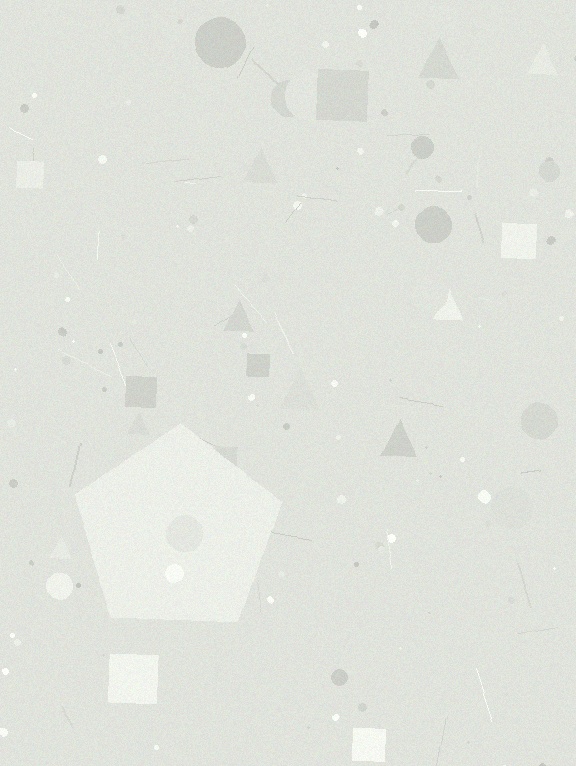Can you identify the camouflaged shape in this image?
The camouflaged shape is a pentagon.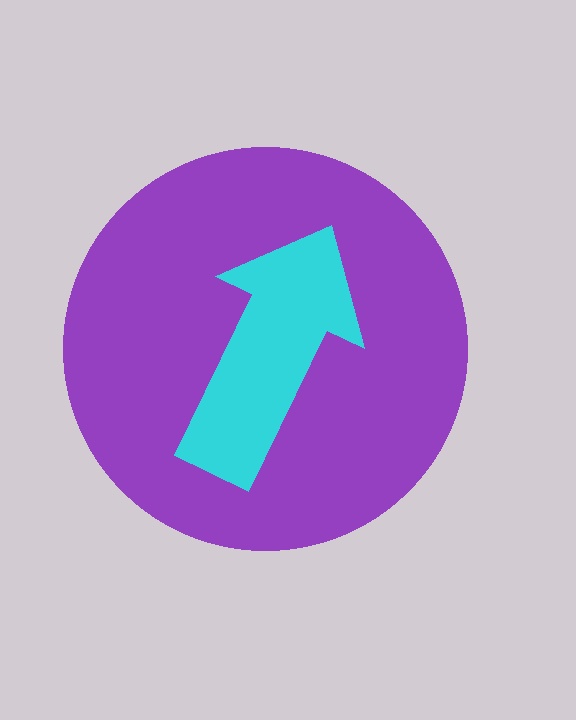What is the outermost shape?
The purple circle.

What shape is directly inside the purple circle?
The cyan arrow.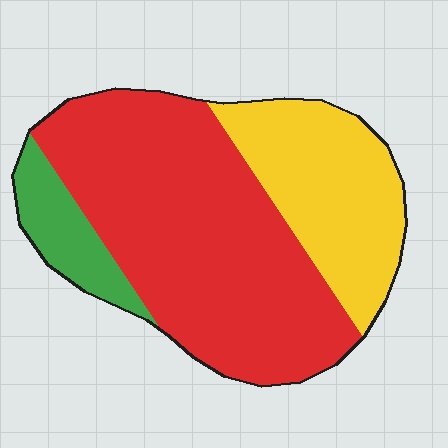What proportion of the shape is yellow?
Yellow takes up about one quarter (1/4) of the shape.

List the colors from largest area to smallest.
From largest to smallest: red, yellow, green.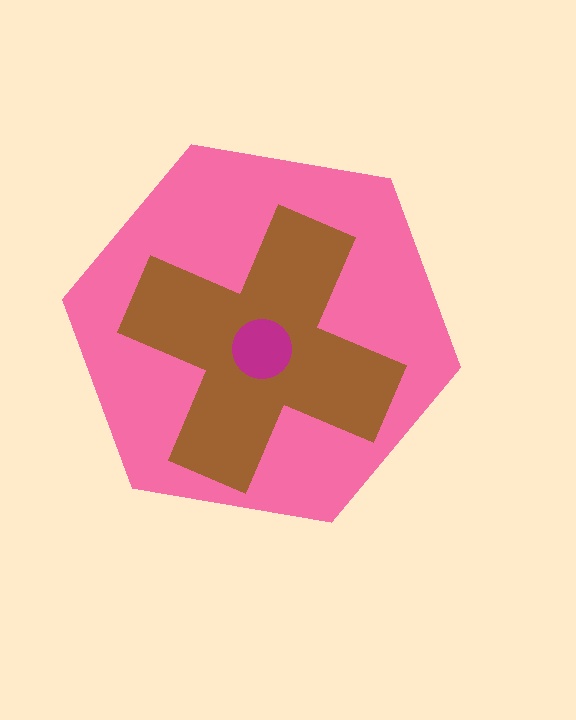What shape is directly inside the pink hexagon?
The brown cross.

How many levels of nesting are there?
3.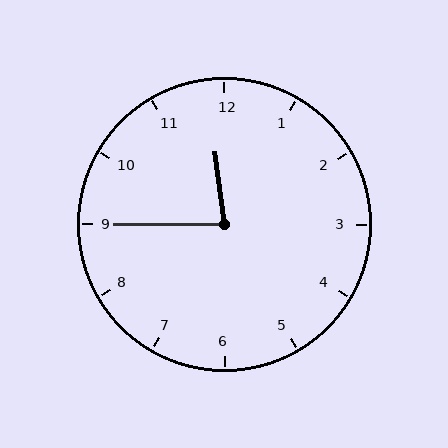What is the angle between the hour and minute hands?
Approximately 82 degrees.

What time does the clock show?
11:45.